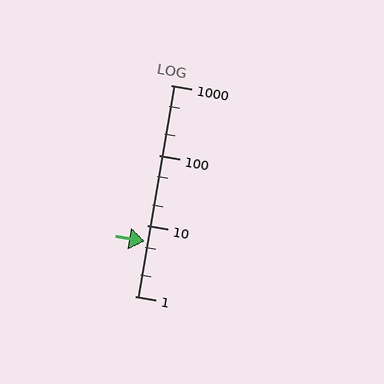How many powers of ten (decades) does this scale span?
The scale spans 3 decades, from 1 to 1000.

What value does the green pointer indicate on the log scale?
The pointer indicates approximately 6.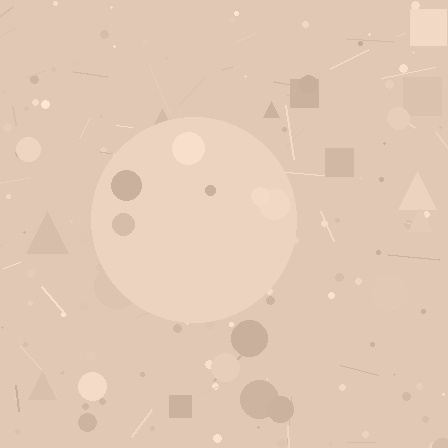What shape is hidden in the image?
A circle is hidden in the image.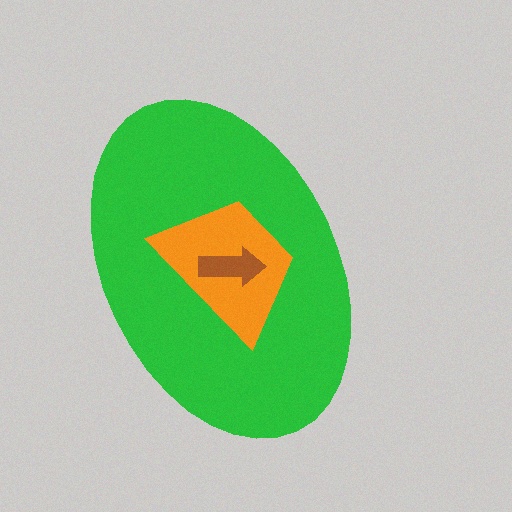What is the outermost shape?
The green ellipse.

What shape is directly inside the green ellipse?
The orange trapezoid.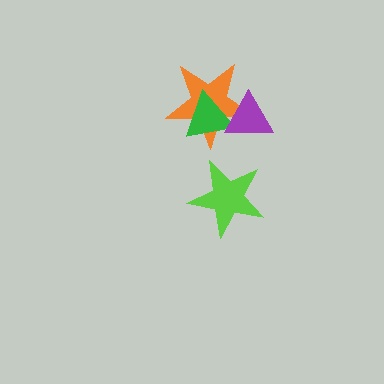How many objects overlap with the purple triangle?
2 objects overlap with the purple triangle.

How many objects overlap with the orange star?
2 objects overlap with the orange star.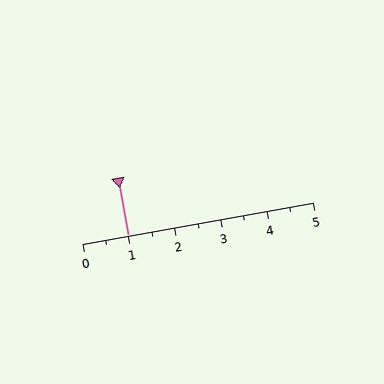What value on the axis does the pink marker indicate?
The marker indicates approximately 1.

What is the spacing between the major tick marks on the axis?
The major ticks are spaced 1 apart.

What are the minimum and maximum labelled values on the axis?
The axis runs from 0 to 5.